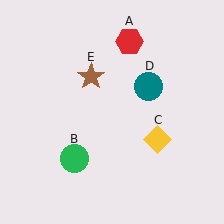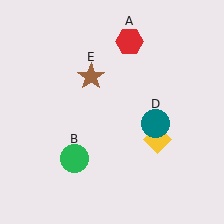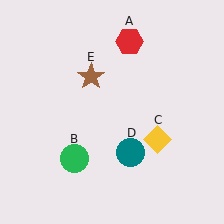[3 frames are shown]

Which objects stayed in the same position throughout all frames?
Red hexagon (object A) and green circle (object B) and yellow diamond (object C) and brown star (object E) remained stationary.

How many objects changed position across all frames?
1 object changed position: teal circle (object D).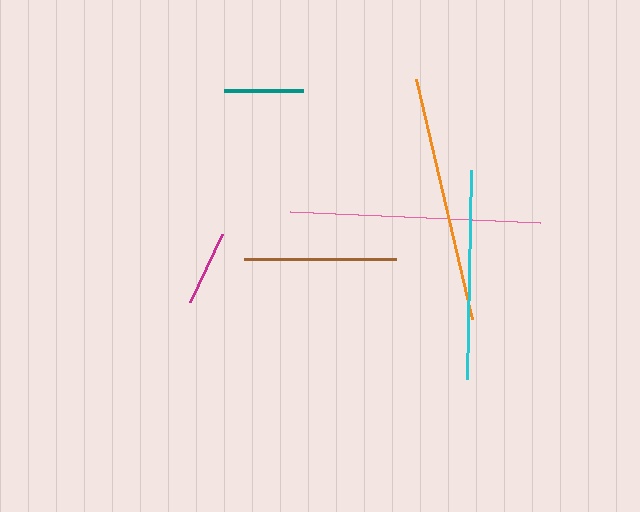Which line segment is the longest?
The pink line is the longest at approximately 251 pixels.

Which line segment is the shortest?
The magenta line is the shortest at approximately 75 pixels.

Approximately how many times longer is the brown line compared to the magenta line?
The brown line is approximately 2.0 times the length of the magenta line.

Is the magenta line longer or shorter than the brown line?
The brown line is longer than the magenta line.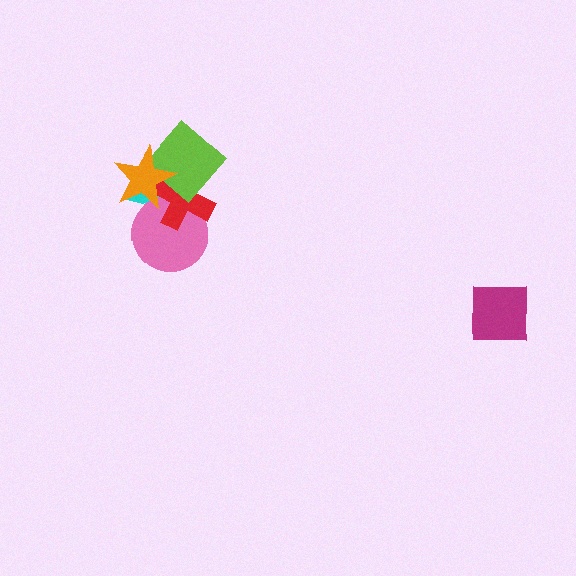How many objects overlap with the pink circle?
3 objects overlap with the pink circle.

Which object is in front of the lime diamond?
The orange star is in front of the lime diamond.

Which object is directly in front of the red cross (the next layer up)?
The lime diamond is directly in front of the red cross.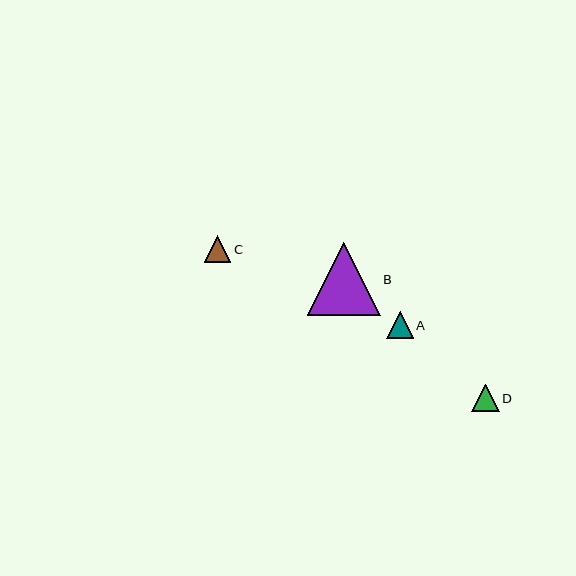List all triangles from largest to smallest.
From largest to smallest: B, D, C, A.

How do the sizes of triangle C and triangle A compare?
Triangle C and triangle A are approximately the same size.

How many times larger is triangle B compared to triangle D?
Triangle B is approximately 2.6 times the size of triangle D.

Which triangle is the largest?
Triangle B is the largest with a size of approximately 73 pixels.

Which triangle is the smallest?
Triangle A is the smallest with a size of approximately 26 pixels.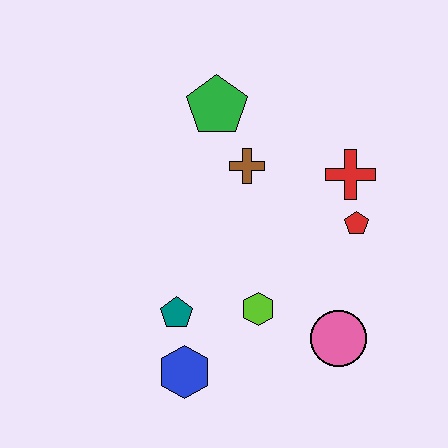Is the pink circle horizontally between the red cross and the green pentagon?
Yes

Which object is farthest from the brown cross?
The blue hexagon is farthest from the brown cross.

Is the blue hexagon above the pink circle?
No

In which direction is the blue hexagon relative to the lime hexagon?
The blue hexagon is to the left of the lime hexagon.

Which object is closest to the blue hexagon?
The teal pentagon is closest to the blue hexagon.